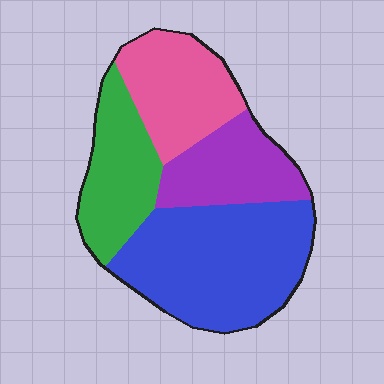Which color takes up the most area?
Blue, at roughly 40%.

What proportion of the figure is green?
Green takes up about one fifth (1/5) of the figure.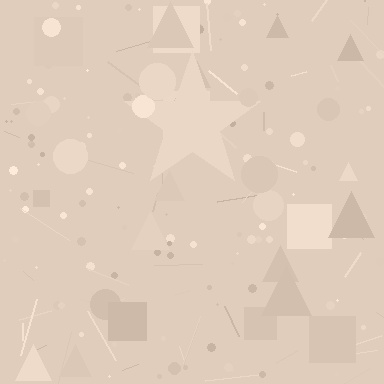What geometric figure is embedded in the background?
A star is embedded in the background.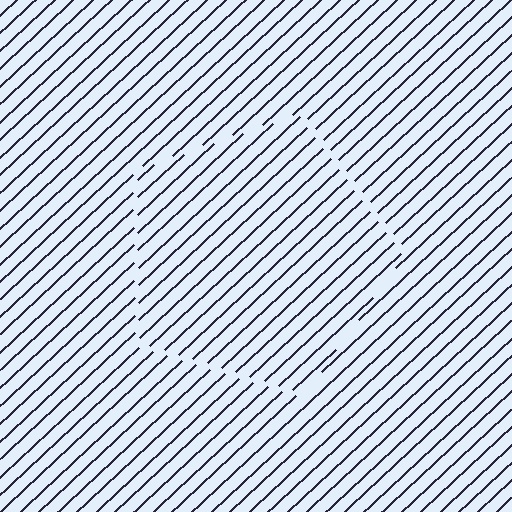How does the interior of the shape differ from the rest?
The interior of the shape contains the same grating, shifted by half a period — the contour is defined by the phase discontinuity where line-ends from the inner and outer gratings abut.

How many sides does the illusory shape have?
5 sides — the line-ends trace a pentagon.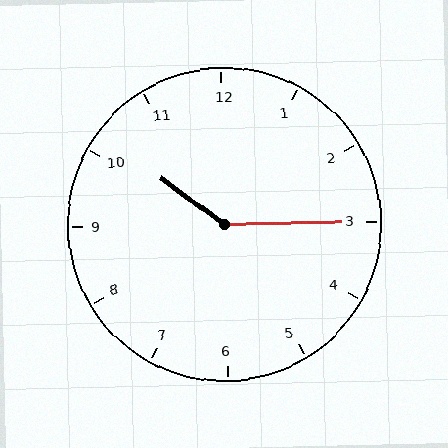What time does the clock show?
10:15.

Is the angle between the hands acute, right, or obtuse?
It is obtuse.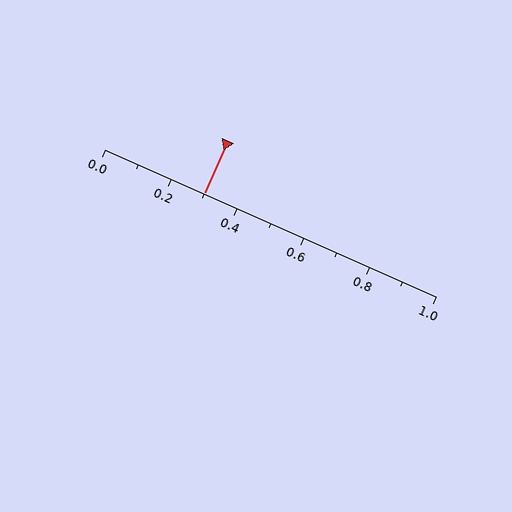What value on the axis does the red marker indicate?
The marker indicates approximately 0.3.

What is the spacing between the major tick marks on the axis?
The major ticks are spaced 0.2 apart.